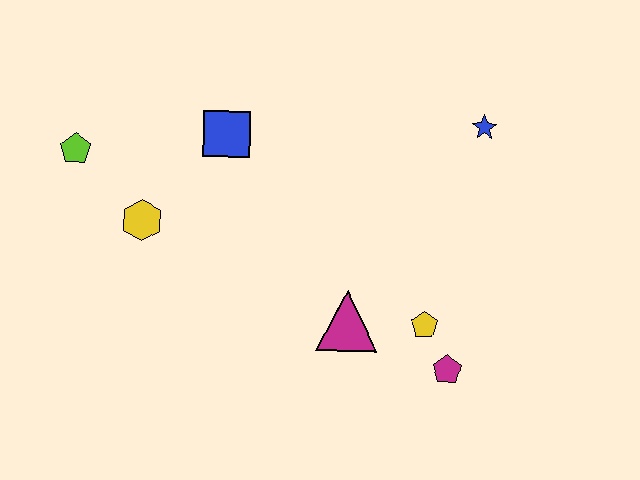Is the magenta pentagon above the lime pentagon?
No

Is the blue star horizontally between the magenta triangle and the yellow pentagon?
No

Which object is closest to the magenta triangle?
The yellow pentagon is closest to the magenta triangle.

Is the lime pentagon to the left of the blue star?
Yes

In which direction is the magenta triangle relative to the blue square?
The magenta triangle is below the blue square.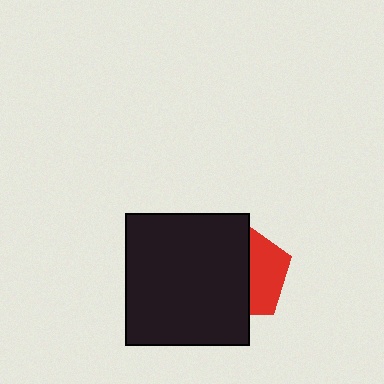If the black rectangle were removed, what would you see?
You would see the complete red pentagon.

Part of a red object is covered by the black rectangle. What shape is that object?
It is a pentagon.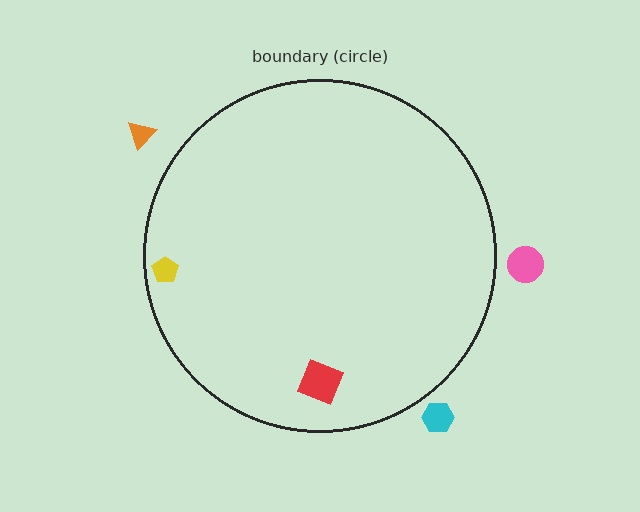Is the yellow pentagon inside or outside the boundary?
Inside.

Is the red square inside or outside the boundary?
Inside.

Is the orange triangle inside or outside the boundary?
Outside.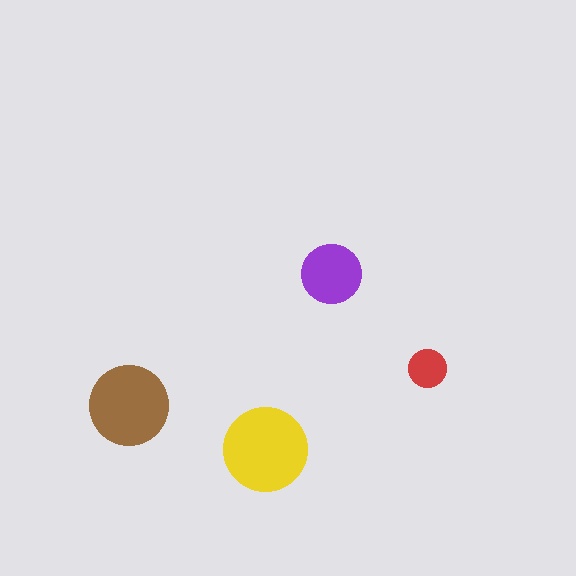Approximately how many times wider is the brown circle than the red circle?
About 2 times wider.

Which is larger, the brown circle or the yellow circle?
The yellow one.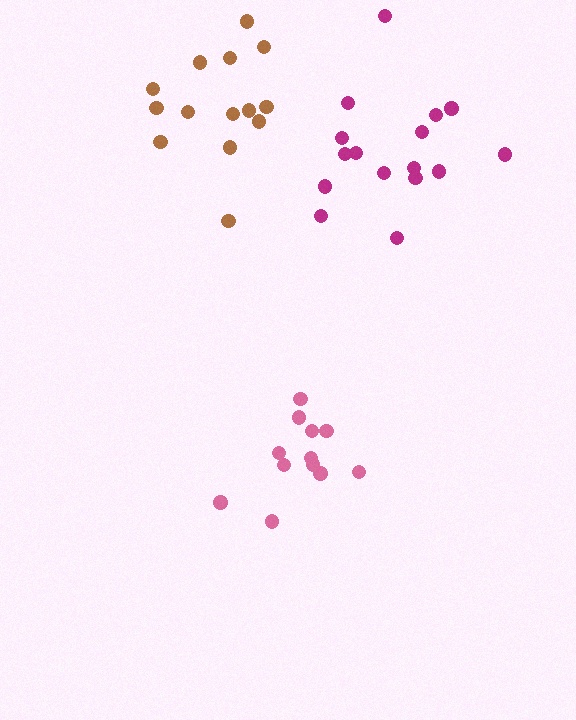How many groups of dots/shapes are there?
There are 3 groups.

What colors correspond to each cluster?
The clusters are colored: pink, brown, magenta.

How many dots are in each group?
Group 1: 13 dots, Group 2: 14 dots, Group 3: 16 dots (43 total).